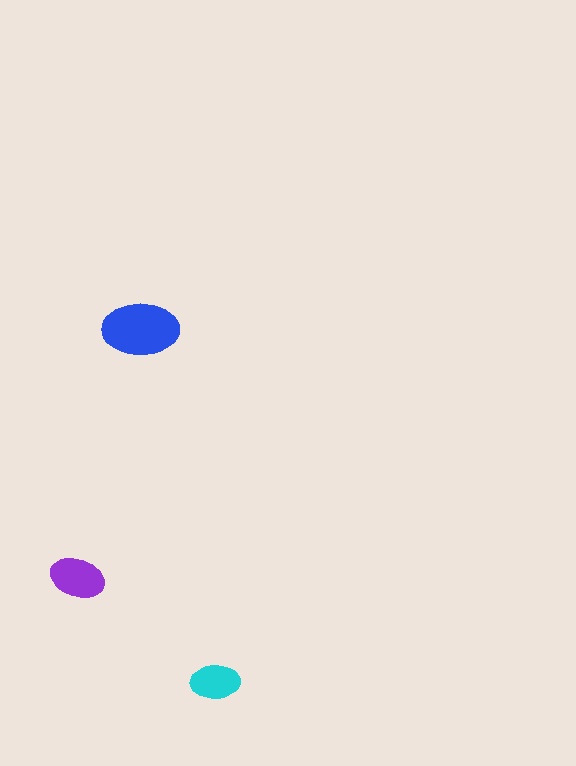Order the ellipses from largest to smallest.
the blue one, the purple one, the cyan one.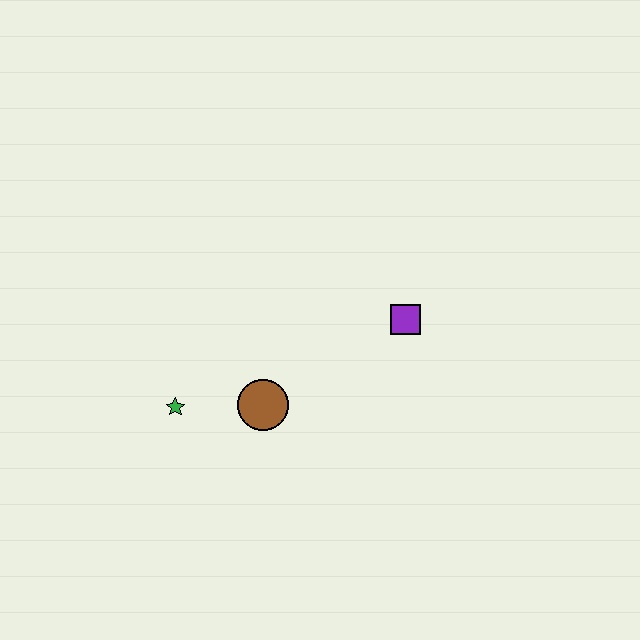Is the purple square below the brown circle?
No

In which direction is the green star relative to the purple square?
The green star is to the left of the purple square.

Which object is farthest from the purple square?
The green star is farthest from the purple square.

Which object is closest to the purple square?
The brown circle is closest to the purple square.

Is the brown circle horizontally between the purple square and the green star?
Yes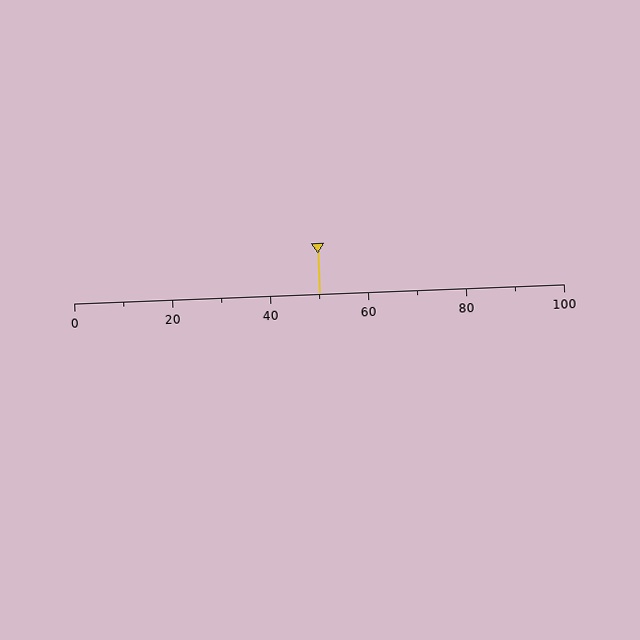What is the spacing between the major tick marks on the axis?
The major ticks are spaced 20 apart.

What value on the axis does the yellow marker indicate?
The marker indicates approximately 50.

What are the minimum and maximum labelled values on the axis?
The axis runs from 0 to 100.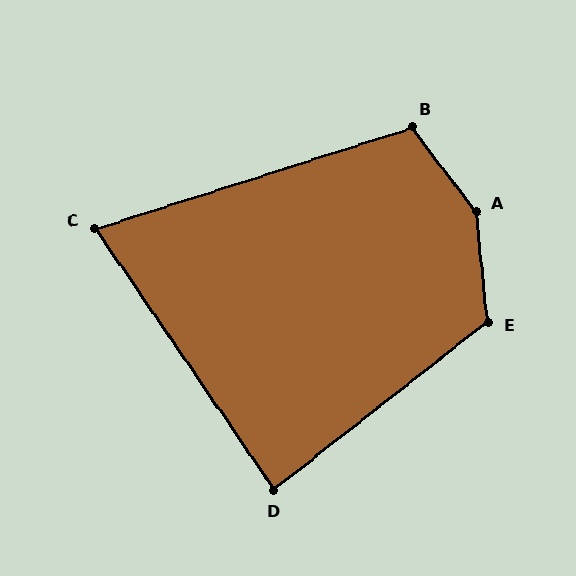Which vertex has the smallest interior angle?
C, at approximately 73 degrees.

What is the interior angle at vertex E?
Approximately 122 degrees (obtuse).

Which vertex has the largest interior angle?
A, at approximately 149 degrees.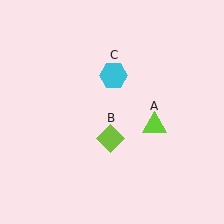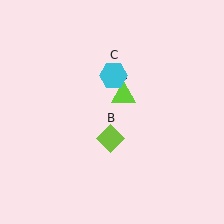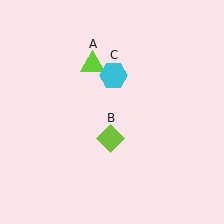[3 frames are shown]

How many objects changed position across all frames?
1 object changed position: lime triangle (object A).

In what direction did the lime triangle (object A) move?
The lime triangle (object A) moved up and to the left.